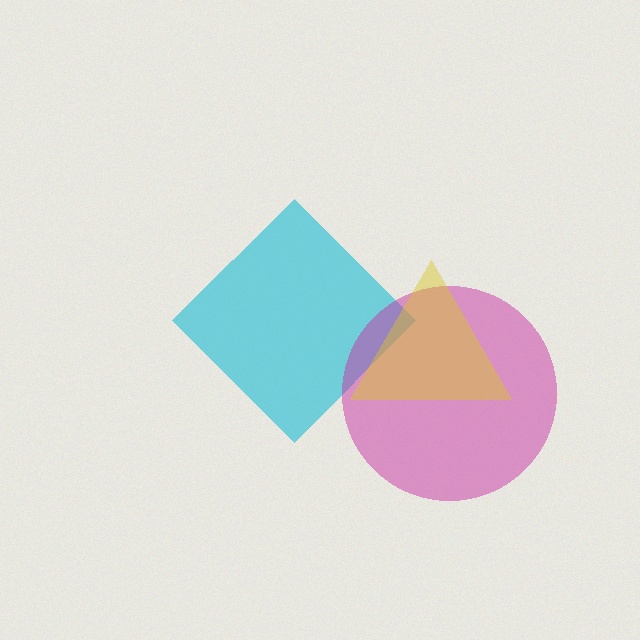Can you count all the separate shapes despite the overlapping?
Yes, there are 3 separate shapes.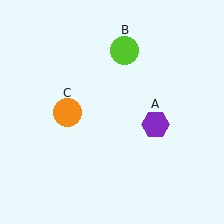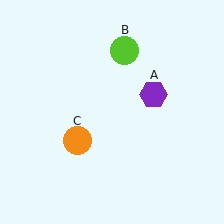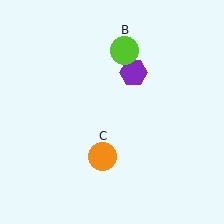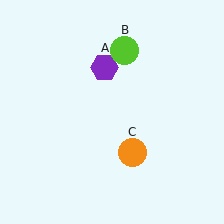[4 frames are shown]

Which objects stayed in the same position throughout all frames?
Lime circle (object B) remained stationary.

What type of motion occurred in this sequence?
The purple hexagon (object A), orange circle (object C) rotated counterclockwise around the center of the scene.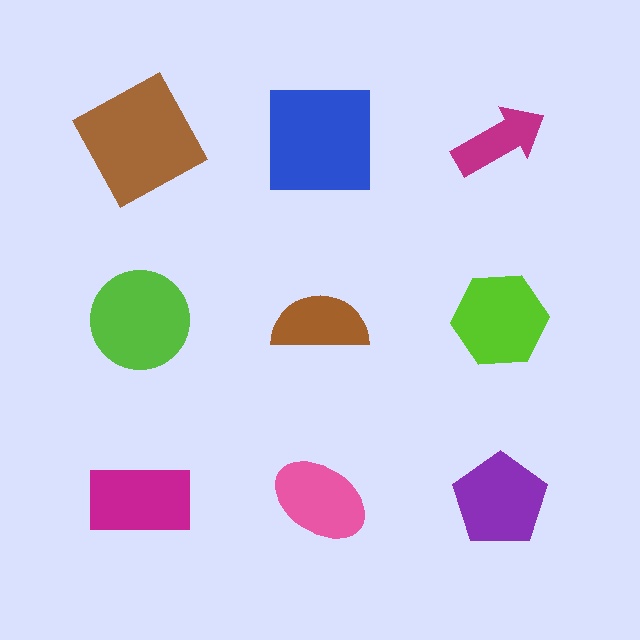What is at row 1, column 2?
A blue square.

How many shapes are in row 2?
3 shapes.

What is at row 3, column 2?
A pink ellipse.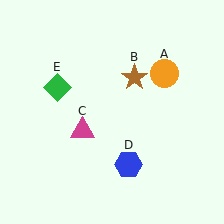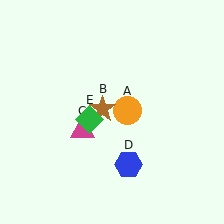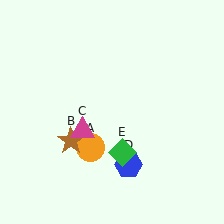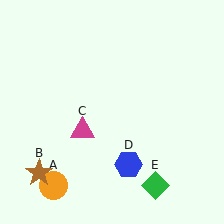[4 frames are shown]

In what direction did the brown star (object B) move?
The brown star (object B) moved down and to the left.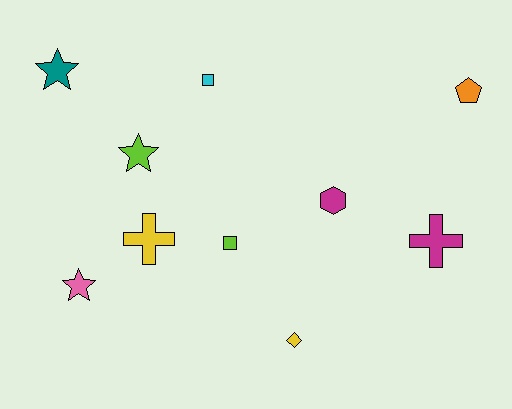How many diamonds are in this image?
There is 1 diamond.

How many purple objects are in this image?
There are no purple objects.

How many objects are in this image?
There are 10 objects.